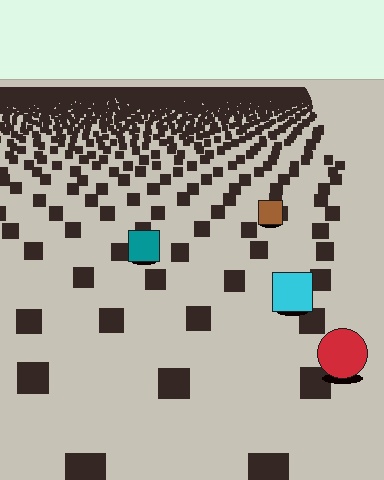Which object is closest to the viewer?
The red circle is closest. The texture marks near it are larger and more spread out.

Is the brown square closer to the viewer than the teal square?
No. The teal square is closer — you can tell from the texture gradient: the ground texture is coarser near it.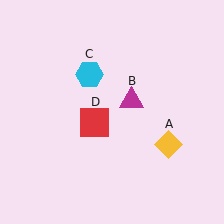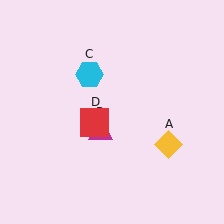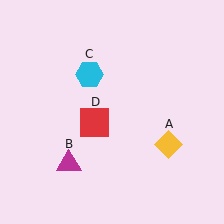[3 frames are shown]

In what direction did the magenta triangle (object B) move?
The magenta triangle (object B) moved down and to the left.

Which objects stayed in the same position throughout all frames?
Yellow diamond (object A) and cyan hexagon (object C) and red square (object D) remained stationary.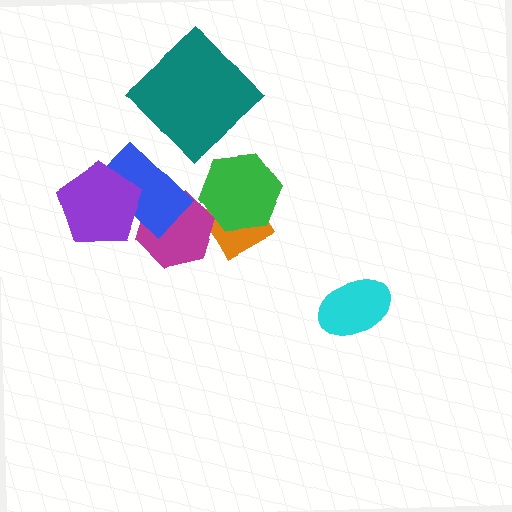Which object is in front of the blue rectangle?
The purple pentagon is in front of the blue rectangle.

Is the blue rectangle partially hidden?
Yes, it is partially covered by another shape.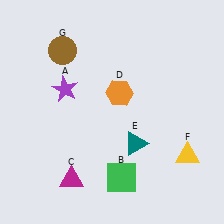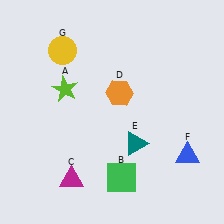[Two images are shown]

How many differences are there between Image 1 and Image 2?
There are 3 differences between the two images.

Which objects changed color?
A changed from purple to lime. F changed from yellow to blue. G changed from brown to yellow.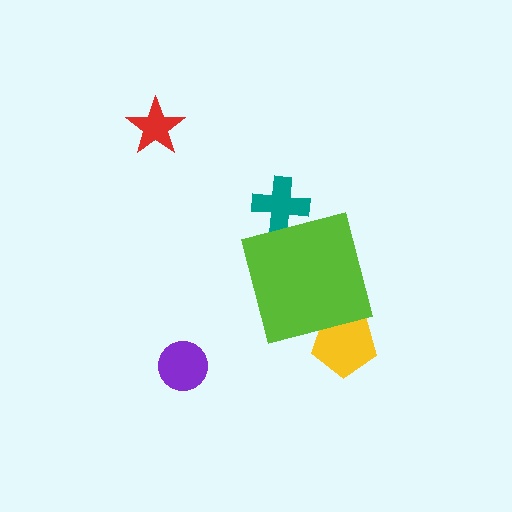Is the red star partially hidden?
No, the red star is fully visible.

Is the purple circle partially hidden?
No, the purple circle is fully visible.